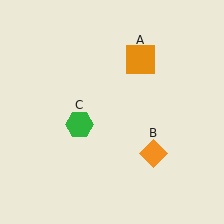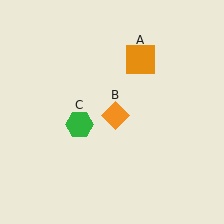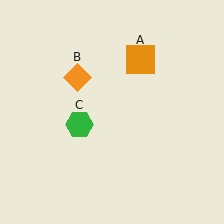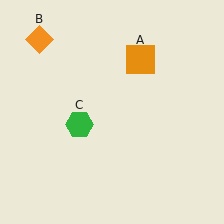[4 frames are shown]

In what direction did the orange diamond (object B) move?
The orange diamond (object B) moved up and to the left.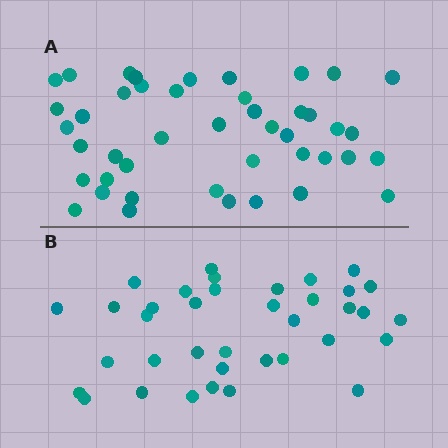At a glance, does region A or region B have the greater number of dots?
Region A (the top region) has more dots.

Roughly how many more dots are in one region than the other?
Region A has roughly 8 or so more dots than region B.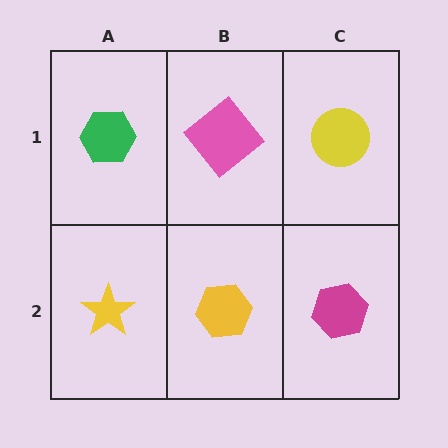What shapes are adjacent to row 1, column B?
A yellow hexagon (row 2, column B), a green hexagon (row 1, column A), a yellow circle (row 1, column C).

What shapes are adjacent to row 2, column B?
A pink diamond (row 1, column B), a yellow star (row 2, column A), a magenta hexagon (row 2, column C).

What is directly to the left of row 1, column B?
A green hexagon.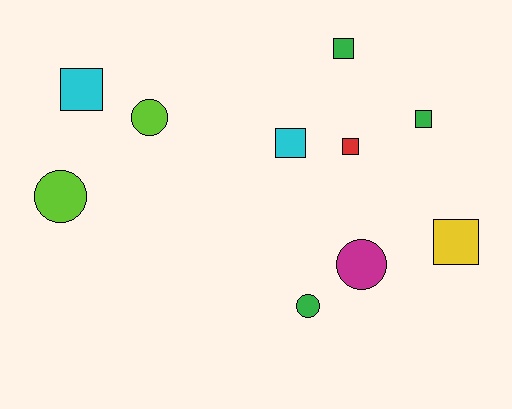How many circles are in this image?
There are 4 circles.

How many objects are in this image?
There are 10 objects.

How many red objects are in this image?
There is 1 red object.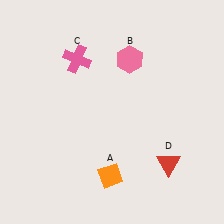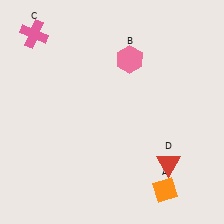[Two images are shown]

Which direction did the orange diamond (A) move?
The orange diamond (A) moved right.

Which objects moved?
The objects that moved are: the orange diamond (A), the pink cross (C).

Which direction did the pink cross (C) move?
The pink cross (C) moved left.